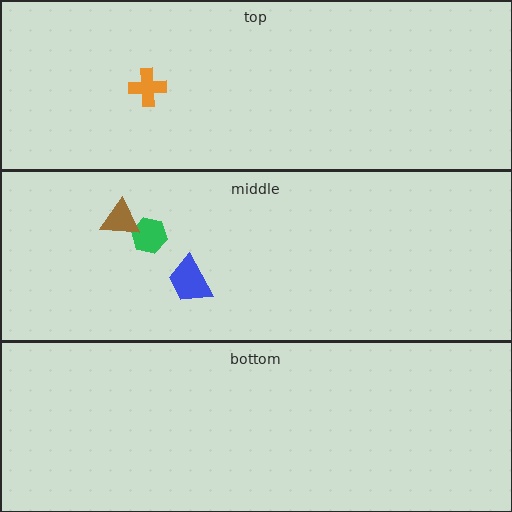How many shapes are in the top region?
1.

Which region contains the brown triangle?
The middle region.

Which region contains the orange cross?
The top region.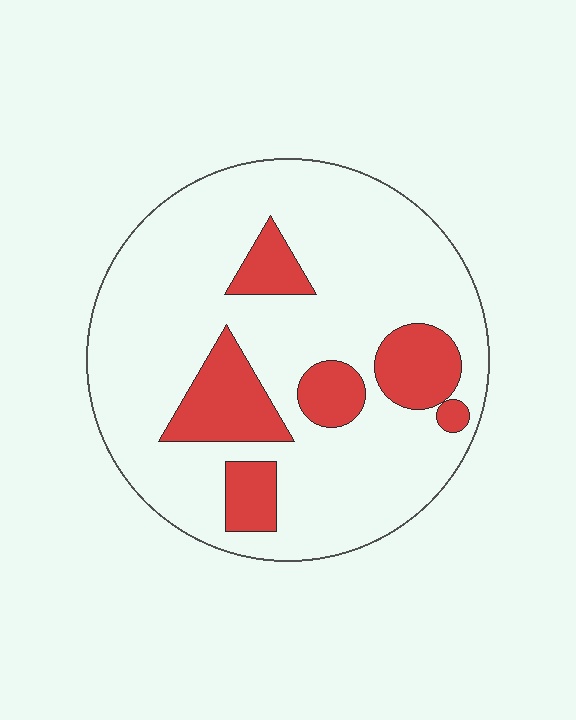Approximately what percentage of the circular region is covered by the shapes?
Approximately 20%.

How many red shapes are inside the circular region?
6.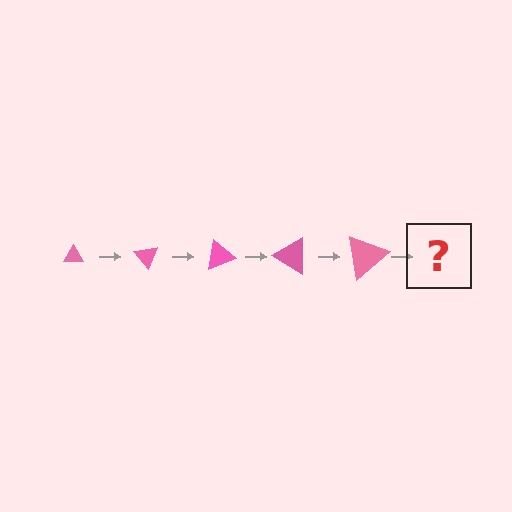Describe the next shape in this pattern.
It should be a triangle, larger than the previous one and rotated 250 degrees from the start.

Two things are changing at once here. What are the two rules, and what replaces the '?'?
The two rules are that the triangle grows larger each step and it rotates 50 degrees each step. The '?' should be a triangle, larger than the previous one and rotated 250 degrees from the start.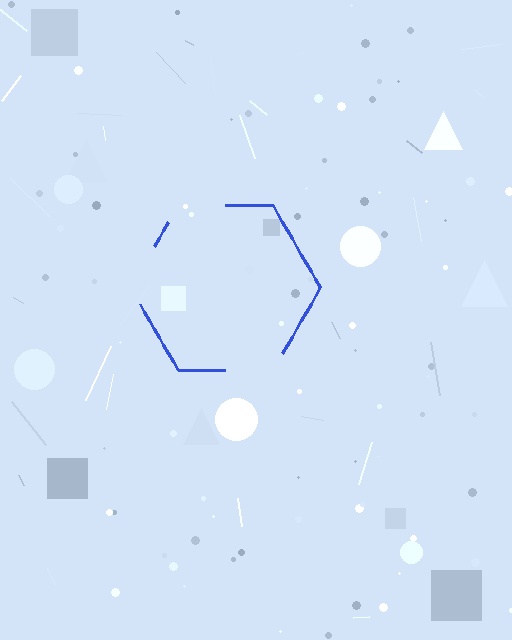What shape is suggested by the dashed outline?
The dashed outline suggests a hexagon.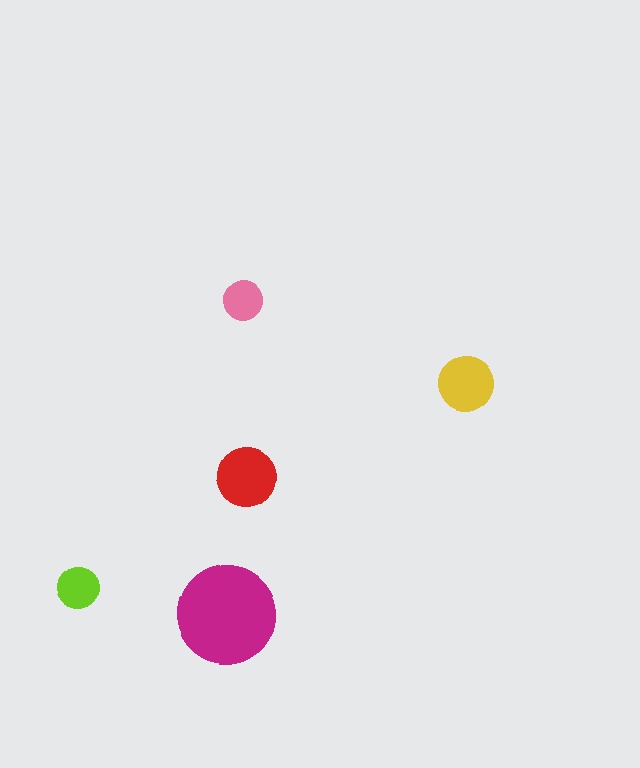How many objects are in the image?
There are 5 objects in the image.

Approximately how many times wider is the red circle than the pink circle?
About 1.5 times wider.